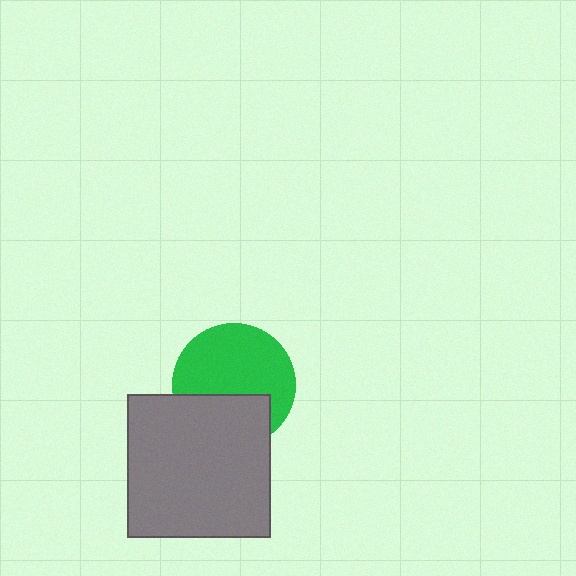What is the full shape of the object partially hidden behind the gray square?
The partially hidden object is a green circle.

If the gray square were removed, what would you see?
You would see the complete green circle.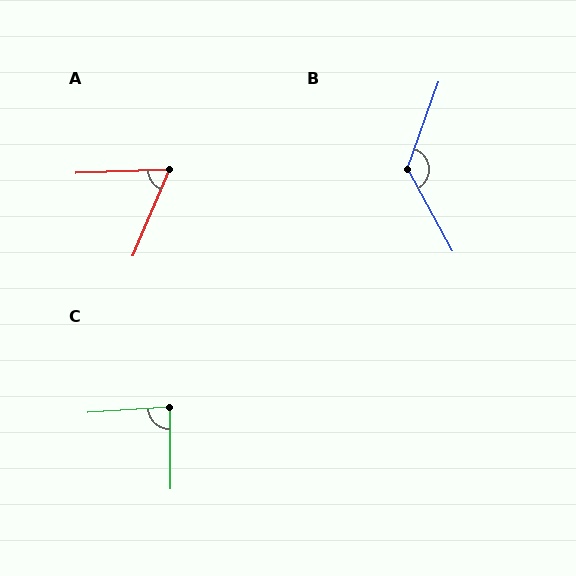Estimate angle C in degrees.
Approximately 87 degrees.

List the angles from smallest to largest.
A (65°), C (87°), B (132°).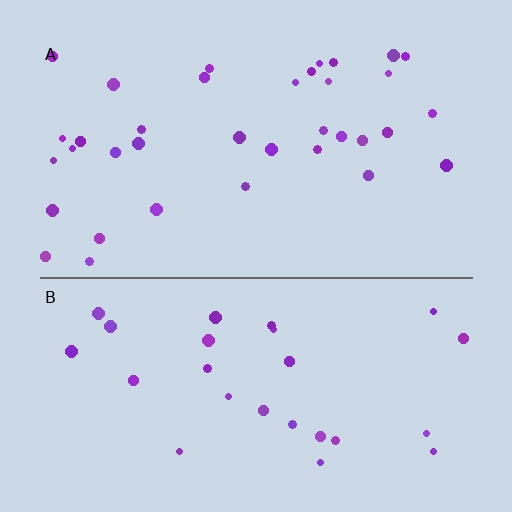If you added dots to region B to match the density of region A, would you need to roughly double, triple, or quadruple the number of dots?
Approximately double.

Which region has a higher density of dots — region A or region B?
A (the top).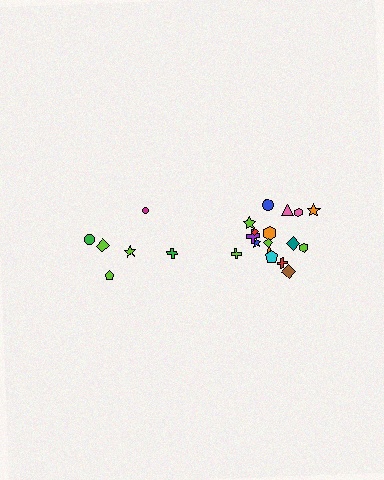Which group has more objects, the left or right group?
The right group.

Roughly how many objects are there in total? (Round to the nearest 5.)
Roughly 25 objects in total.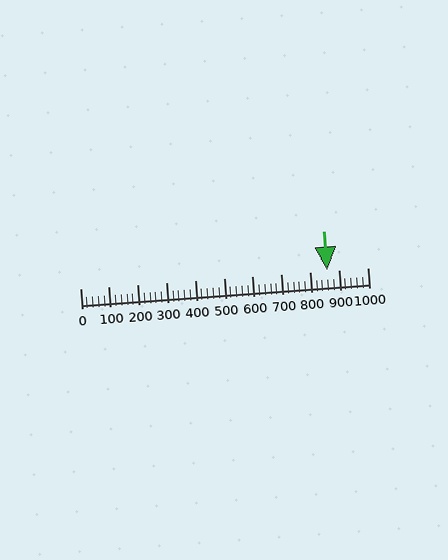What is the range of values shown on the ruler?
The ruler shows values from 0 to 1000.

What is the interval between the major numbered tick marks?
The major tick marks are spaced 100 units apart.